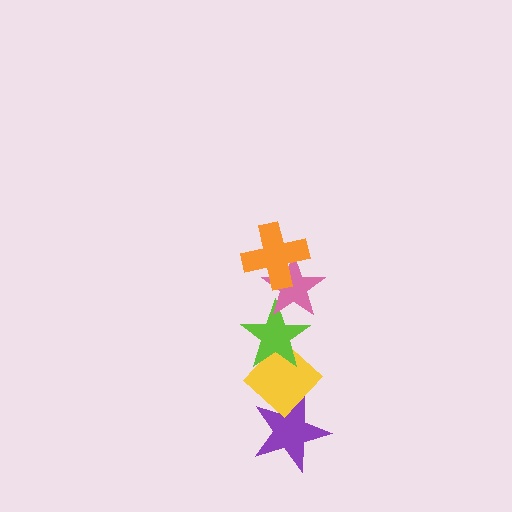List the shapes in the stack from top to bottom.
From top to bottom: the orange cross, the pink star, the lime star, the yellow diamond, the purple star.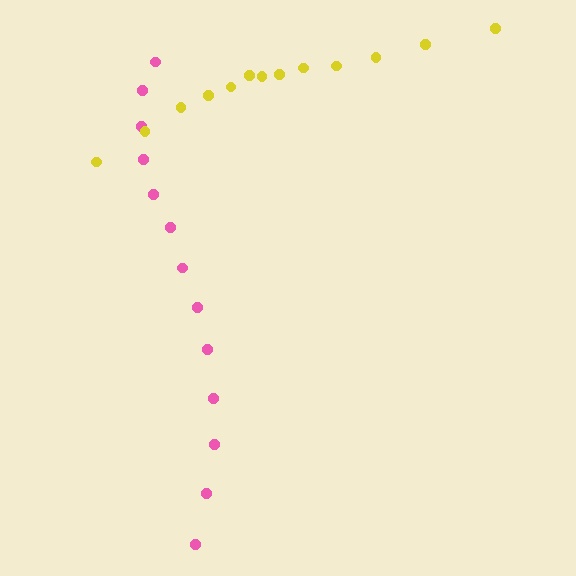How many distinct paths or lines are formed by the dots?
There are 2 distinct paths.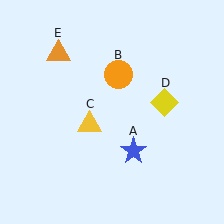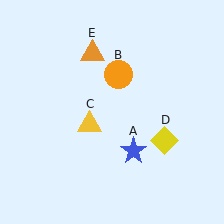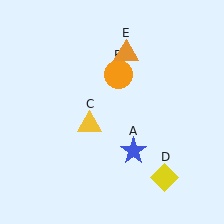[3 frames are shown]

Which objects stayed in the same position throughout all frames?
Blue star (object A) and orange circle (object B) and yellow triangle (object C) remained stationary.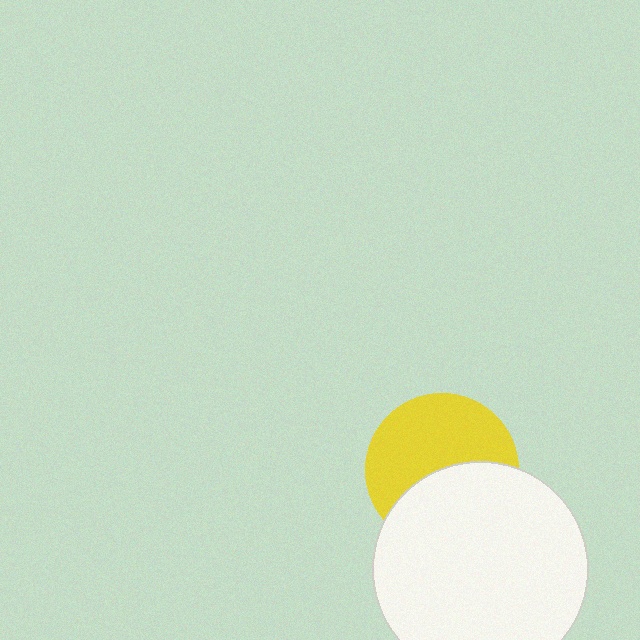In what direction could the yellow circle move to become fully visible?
The yellow circle could move up. That would shift it out from behind the white circle entirely.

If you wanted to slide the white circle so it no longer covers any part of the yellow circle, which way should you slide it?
Slide it down — that is the most direct way to separate the two shapes.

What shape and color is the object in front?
The object in front is a white circle.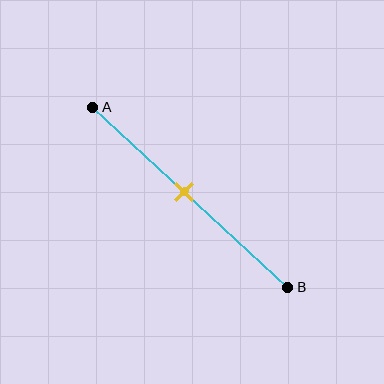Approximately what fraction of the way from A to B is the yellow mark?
The yellow mark is approximately 45% of the way from A to B.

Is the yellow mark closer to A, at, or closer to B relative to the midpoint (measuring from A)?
The yellow mark is closer to point A than the midpoint of segment AB.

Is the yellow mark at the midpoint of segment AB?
No, the mark is at about 45% from A, not at the 50% midpoint.